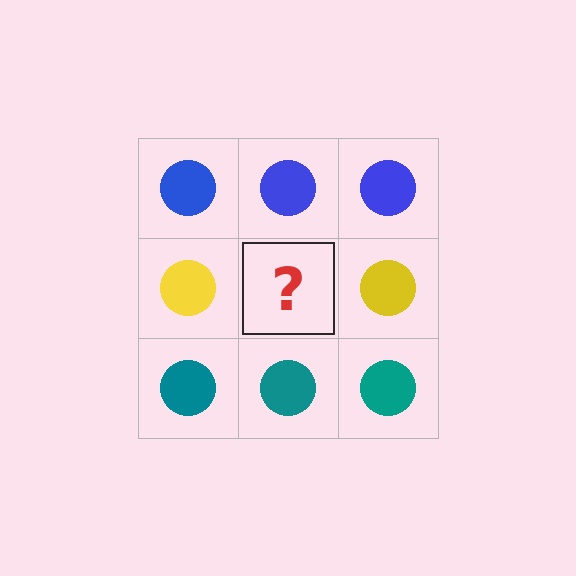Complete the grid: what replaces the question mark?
The question mark should be replaced with a yellow circle.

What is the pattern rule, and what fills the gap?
The rule is that each row has a consistent color. The gap should be filled with a yellow circle.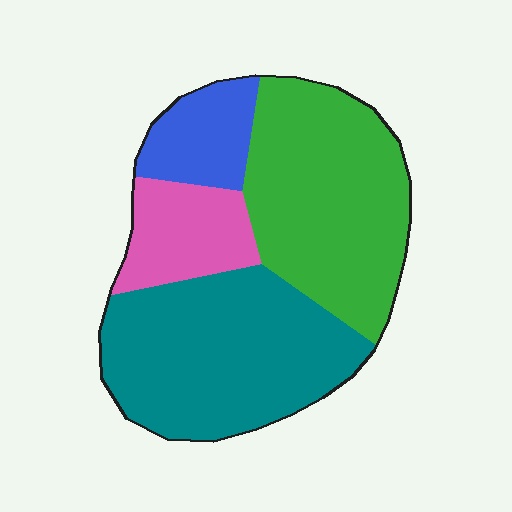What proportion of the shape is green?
Green takes up about three eighths (3/8) of the shape.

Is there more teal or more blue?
Teal.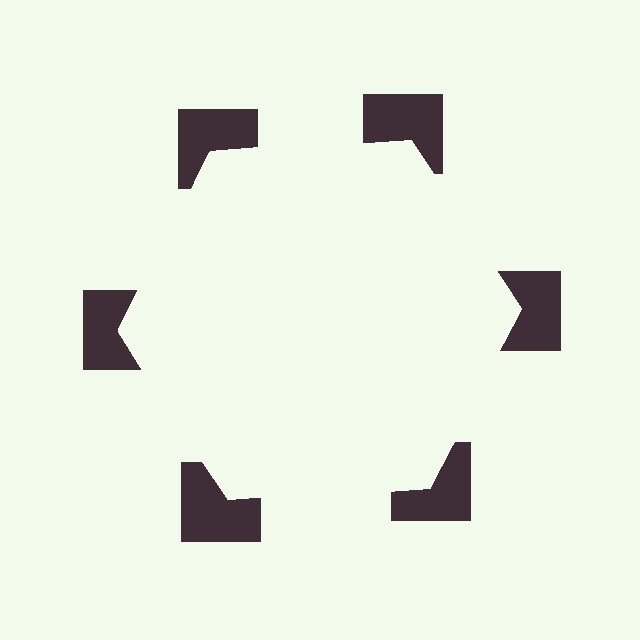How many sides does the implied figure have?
6 sides.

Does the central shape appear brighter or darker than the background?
It typically appears slightly brighter than the background, even though no actual brightness change is drawn.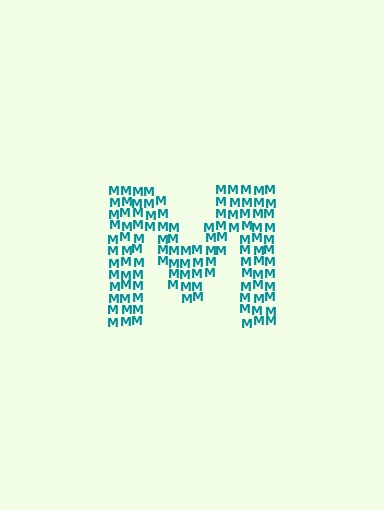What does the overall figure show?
The overall figure shows the letter M.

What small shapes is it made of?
It is made of small letter M's.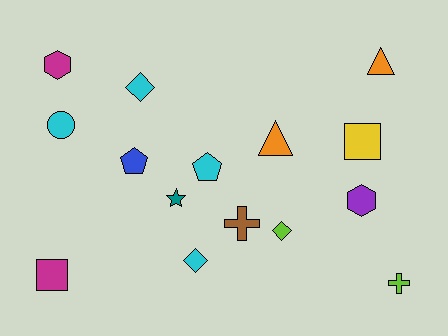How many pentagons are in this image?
There are 2 pentagons.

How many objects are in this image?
There are 15 objects.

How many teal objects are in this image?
There is 1 teal object.